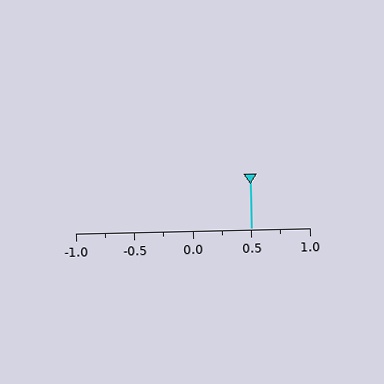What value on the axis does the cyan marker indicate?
The marker indicates approximately 0.5.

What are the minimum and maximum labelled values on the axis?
The axis runs from -1.0 to 1.0.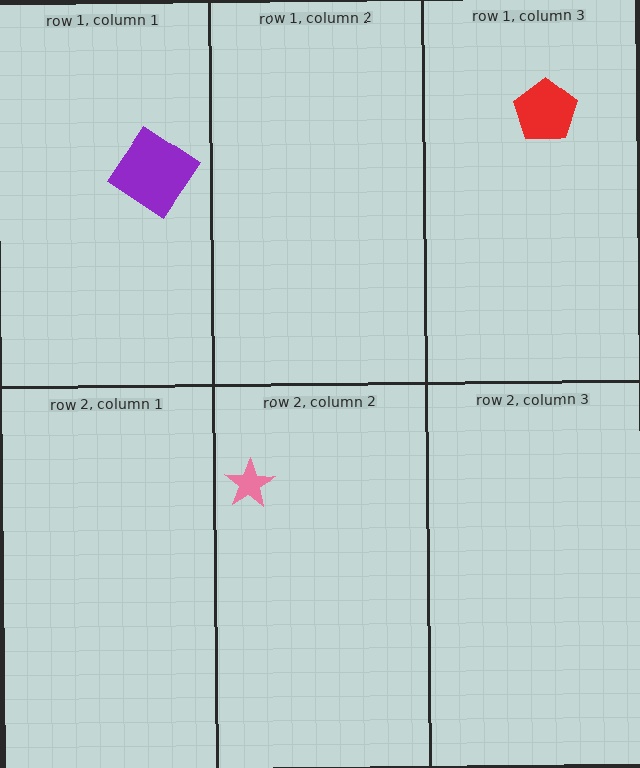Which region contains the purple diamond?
The row 1, column 1 region.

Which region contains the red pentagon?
The row 1, column 3 region.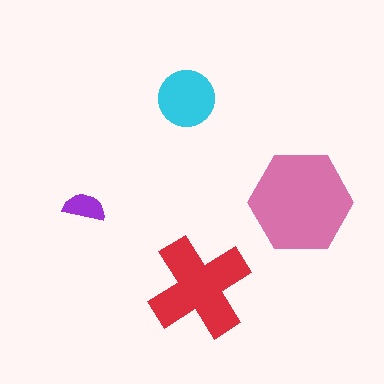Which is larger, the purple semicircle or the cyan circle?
The cyan circle.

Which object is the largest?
The pink hexagon.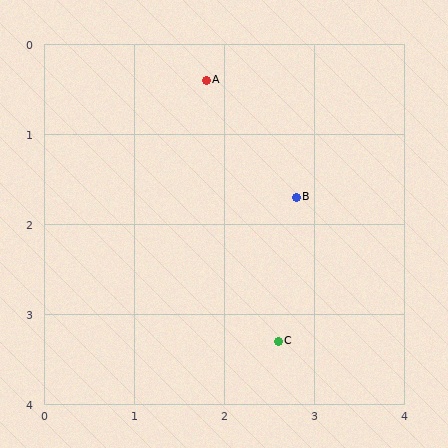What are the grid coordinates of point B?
Point B is at approximately (2.8, 1.7).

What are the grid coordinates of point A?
Point A is at approximately (1.8, 0.4).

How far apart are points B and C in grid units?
Points B and C are about 1.6 grid units apart.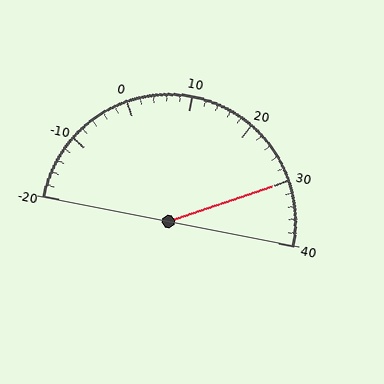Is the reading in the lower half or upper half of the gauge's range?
The reading is in the upper half of the range (-20 to 40).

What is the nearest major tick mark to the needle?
The nearest major tick mark is 30.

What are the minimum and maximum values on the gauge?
The gauge ranges from -20 to 40.